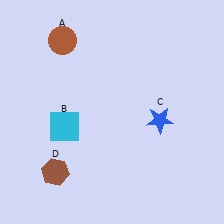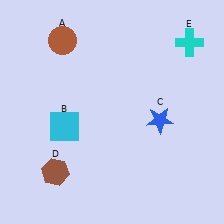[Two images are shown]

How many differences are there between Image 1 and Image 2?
There is 1 difference between the two images.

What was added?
A cyan cross (E) was added in Image 2.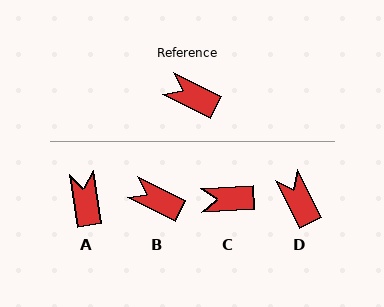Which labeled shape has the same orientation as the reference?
B.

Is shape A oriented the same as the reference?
No, it is off by about 54 degrees.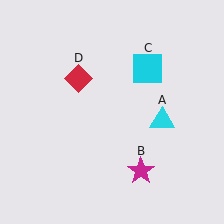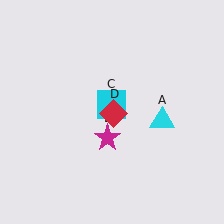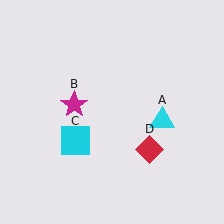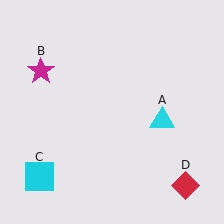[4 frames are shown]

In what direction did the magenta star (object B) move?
The magenta star (object B) moved up and to the left.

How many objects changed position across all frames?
3 objects changed position: magenta star (object B), cyan square (object C), red diamond (object D).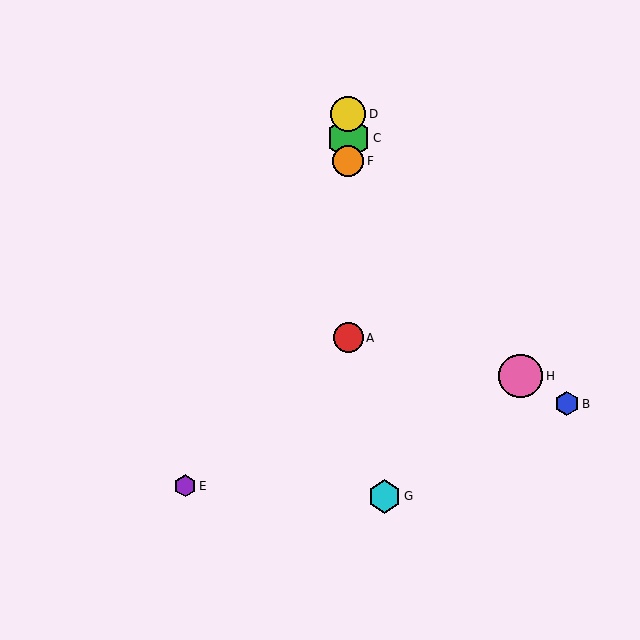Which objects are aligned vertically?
Objects A, C, D, F are aligned vertically.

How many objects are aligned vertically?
4 objects (A, C, D, F) are aligned vertically.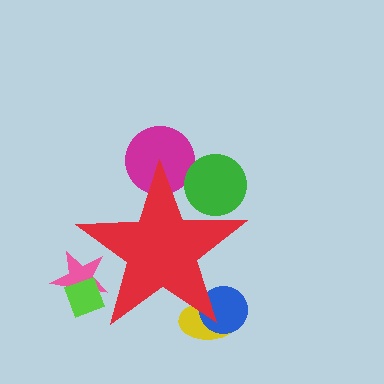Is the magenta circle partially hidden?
Yes, the magenta circle is partially hidden behind the red star.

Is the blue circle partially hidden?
Yes, the blue circle is partially hidden behind the red star.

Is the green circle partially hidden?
Yes, the green circle is partially hidden behind the red star.